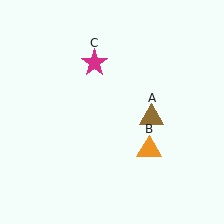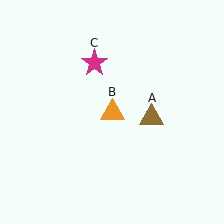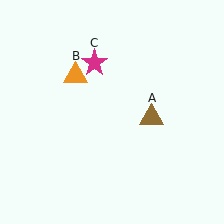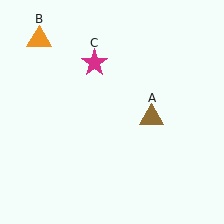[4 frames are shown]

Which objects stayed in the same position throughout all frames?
Brown triangle (object A) and magenta star (object C) remained stationary.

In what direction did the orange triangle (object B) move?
The orange triangle (object B) moved up and to the left.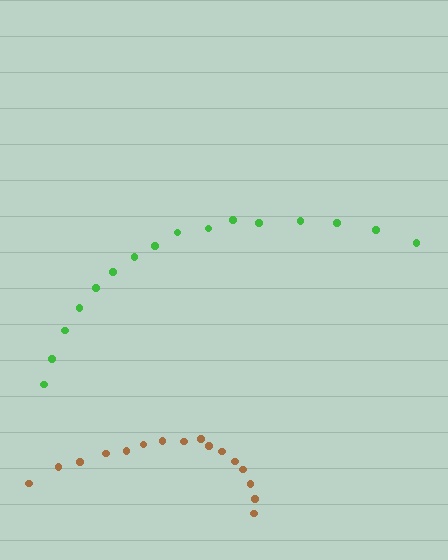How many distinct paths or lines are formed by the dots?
There are 2 distinct paths.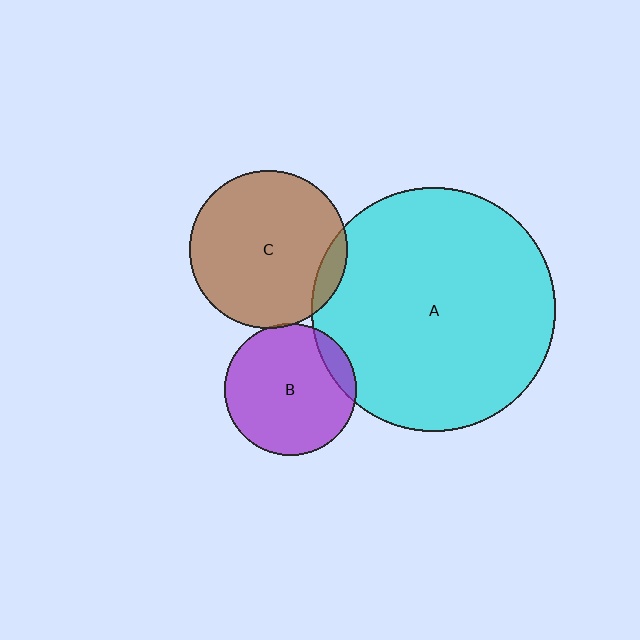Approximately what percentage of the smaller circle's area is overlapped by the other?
Approximately 10%.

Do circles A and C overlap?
Yes.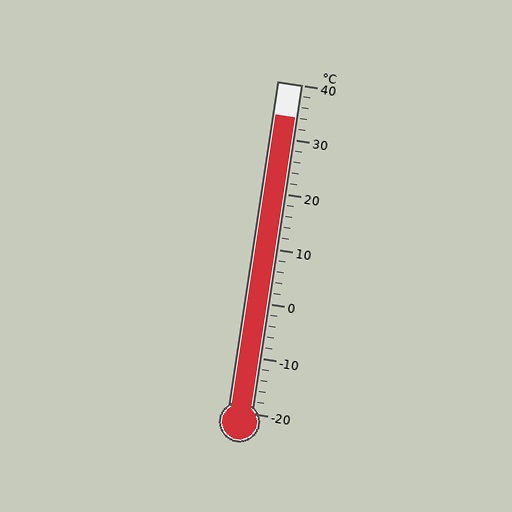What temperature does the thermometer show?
The thermometer shows approximately 34°C.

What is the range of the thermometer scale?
The thermometer scale ranges from -20°C to 40°C.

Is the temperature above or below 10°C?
The temperature is above 10°C.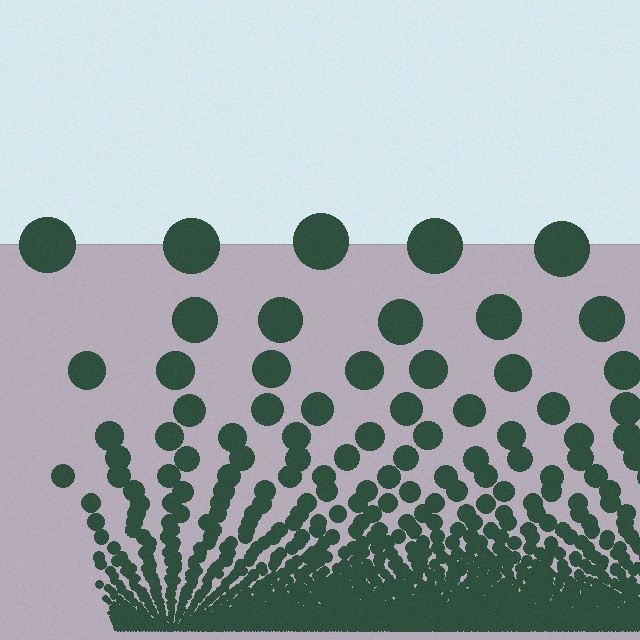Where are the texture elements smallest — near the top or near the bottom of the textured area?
Near the bottom.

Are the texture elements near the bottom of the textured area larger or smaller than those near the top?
Smaller. The gradient is inverted — elements near the bottom are smaller and denser.